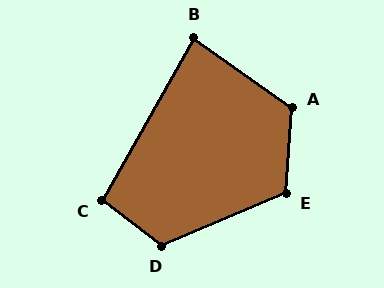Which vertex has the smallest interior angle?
B, at approximately 84 degrees.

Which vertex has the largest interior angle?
A, at approximately 122 degrees.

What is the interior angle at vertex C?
Approximately 98 degrees (obtuse).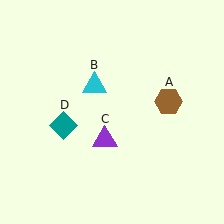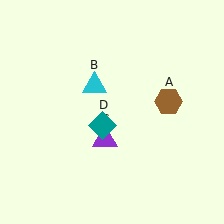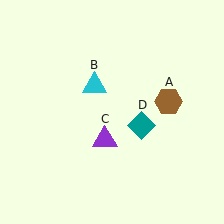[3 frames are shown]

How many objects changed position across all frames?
1 object changed position: teal diamond (object D).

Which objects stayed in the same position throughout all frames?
Brown hexagon (object A) and cyan triangle (object B) and purple triangle (object C) remained stationary.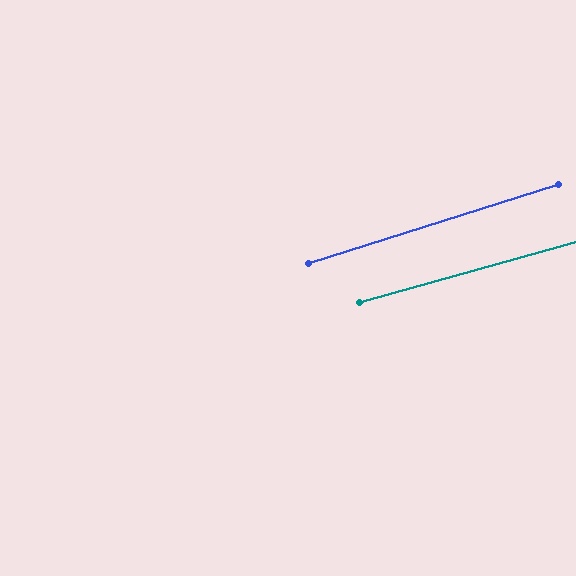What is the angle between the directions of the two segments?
Approximately 2 degrees.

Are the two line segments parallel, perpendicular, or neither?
Parallel — their directions differ by only 1.9°.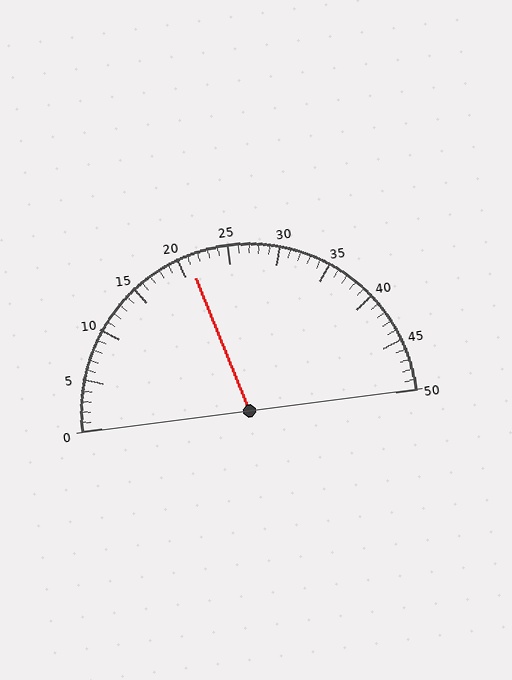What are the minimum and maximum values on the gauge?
The gauge ranges from 0 to 50.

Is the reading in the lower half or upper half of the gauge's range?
The reading is in the lower half of the range (0 to 50).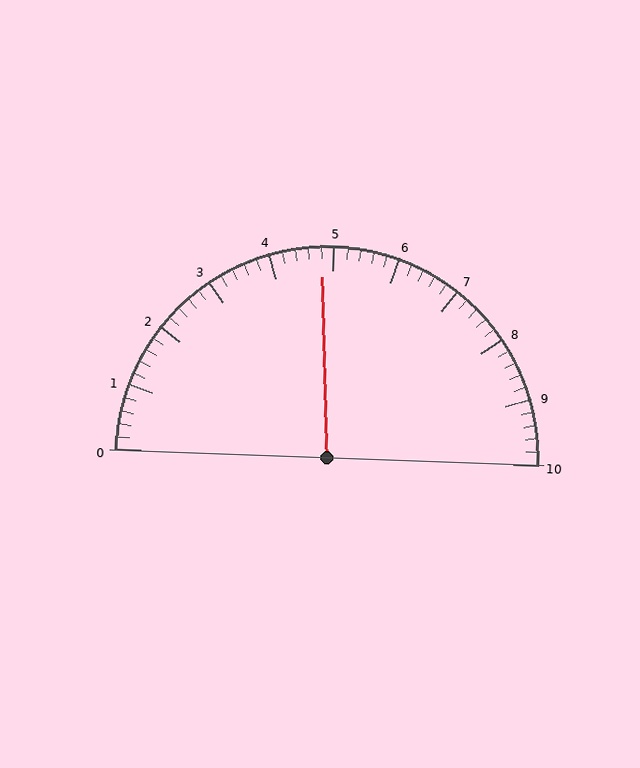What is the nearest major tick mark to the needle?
The nearest major tick mark is 5.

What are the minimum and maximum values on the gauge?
The gauge ranges from 0 to 10.